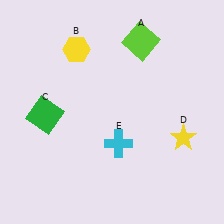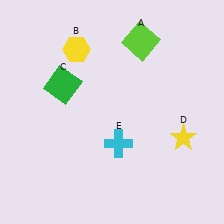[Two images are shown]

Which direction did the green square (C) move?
The green square (C) moved up.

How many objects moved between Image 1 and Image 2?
1 object moved between the two images.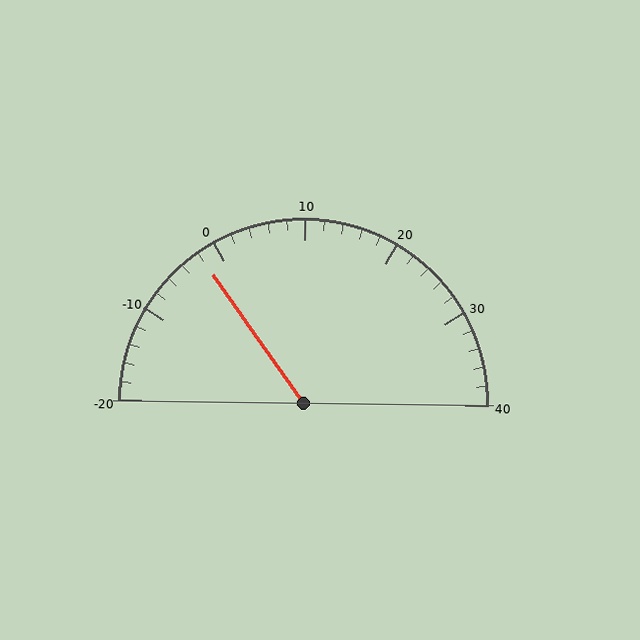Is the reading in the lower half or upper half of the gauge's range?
The reading is in the lower half of the range (-20 to 40).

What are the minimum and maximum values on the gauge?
The gauge ranges from -20 to 40.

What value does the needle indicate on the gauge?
The needle indicates approximately -2.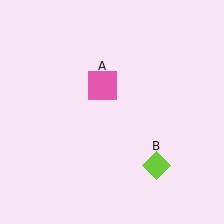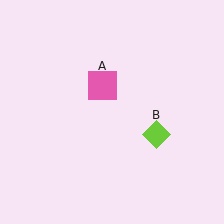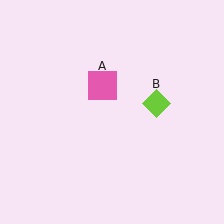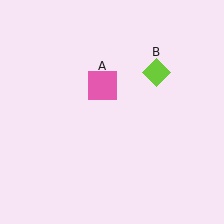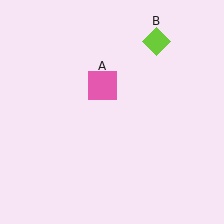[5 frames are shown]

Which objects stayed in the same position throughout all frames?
Pink square (object A) remained stationary.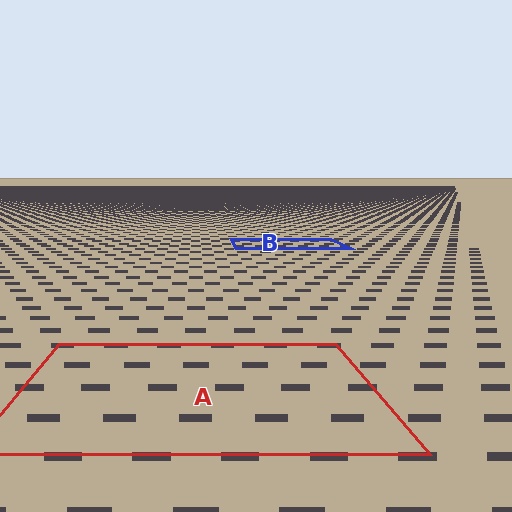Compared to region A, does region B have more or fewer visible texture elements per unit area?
Region B has more texture elements per unit area — they are packed more densely because it is farther away.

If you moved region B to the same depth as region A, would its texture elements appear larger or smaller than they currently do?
They would appear larger. At a closer depth, the same texture elements are projected at a bigger on-screen size.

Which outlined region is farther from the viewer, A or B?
Region B is farther from the viewer — the texture elements inside it appear smaller and more densely packed.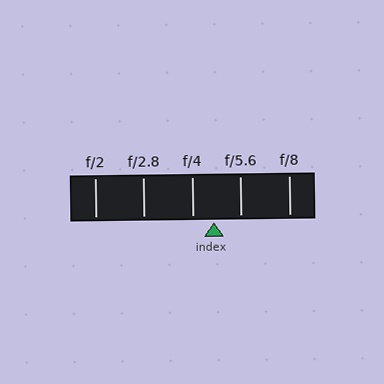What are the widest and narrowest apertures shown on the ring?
The widest aperture shown is f/2 and the narrowest is f/8.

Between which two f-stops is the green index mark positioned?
The index mark is between f/4 and f/5.6.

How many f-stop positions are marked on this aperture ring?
There are 5 f-stop positions marked.